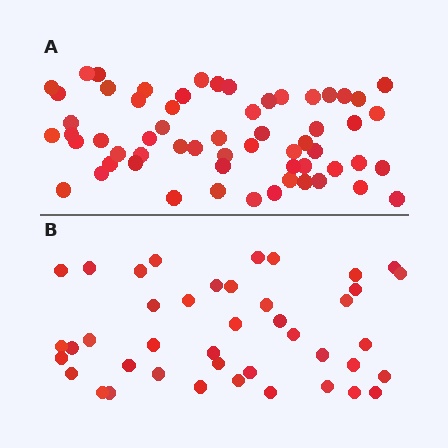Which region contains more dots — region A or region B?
Region A (the top region) has more dots.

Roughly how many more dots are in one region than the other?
Region A has approximately 20 more dots than region B.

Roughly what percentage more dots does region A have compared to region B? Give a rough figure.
About 45% more.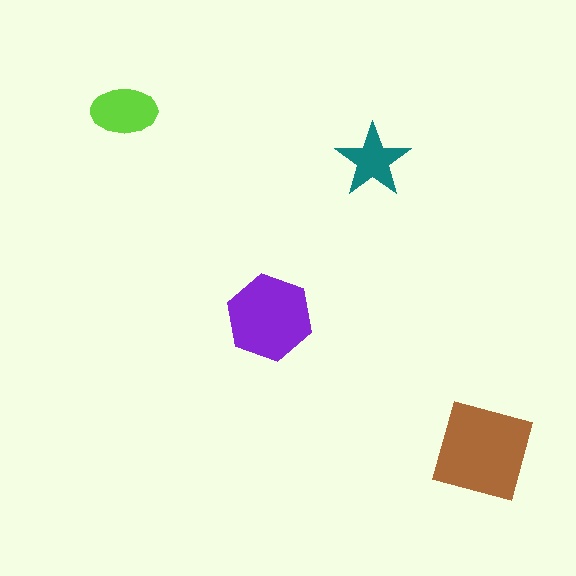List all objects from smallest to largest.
The teal star, the lime ellipse, the purple hexagon, the brown square.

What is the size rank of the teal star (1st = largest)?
4th.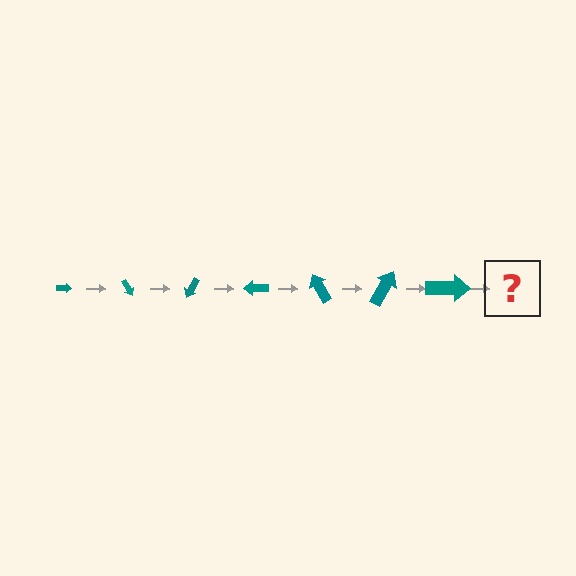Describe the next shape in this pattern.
It should be an arrow, larger than the previous one and rotated 420 degrees from the start.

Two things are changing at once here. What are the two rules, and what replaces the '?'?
The two rules are that the arrow grows larger each step and it rotates 60 degrees each step. The '?' should be an arrow, larger than the previous one and rotated 420 degrees from the start.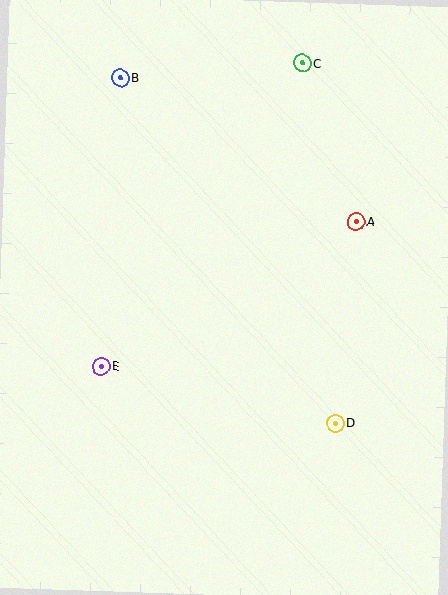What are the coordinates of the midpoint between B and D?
The midpoint between B and D is at (228, 250).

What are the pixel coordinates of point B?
Point B is at (120, 78).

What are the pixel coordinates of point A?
Point A is at (356, 222).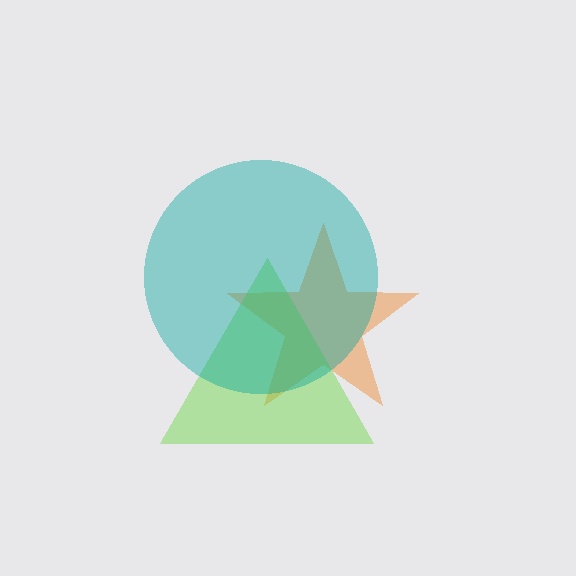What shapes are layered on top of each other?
The layered shapes are: an orange star, a lime triangle, a teal circle.